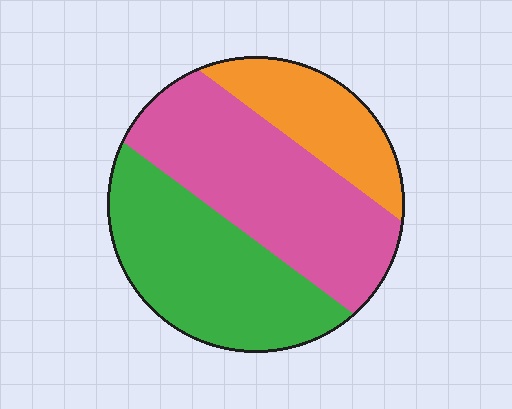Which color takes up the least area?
Orange, at roughly 20%.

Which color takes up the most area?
Pink, at roughly 45%.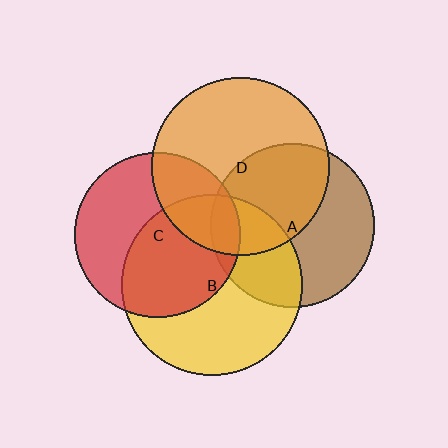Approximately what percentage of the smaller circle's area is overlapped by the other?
Approximately 20%.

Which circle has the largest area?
Circle B (yellow).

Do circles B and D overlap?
Yes.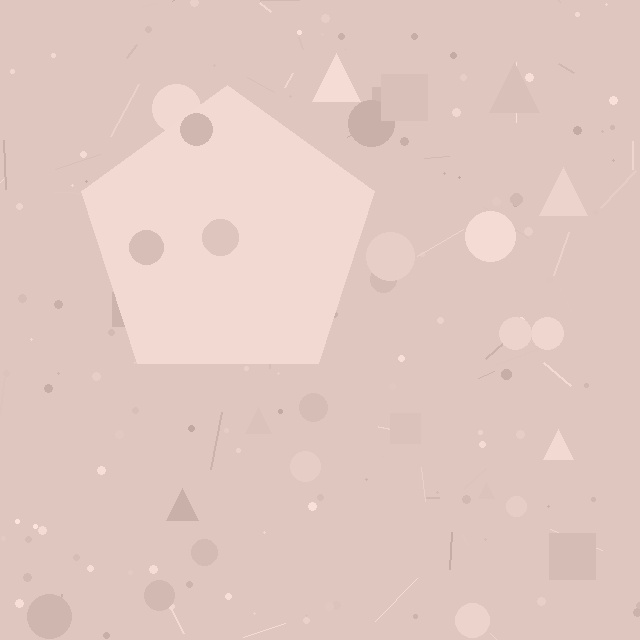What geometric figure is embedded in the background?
A pentagon is embedded in the background.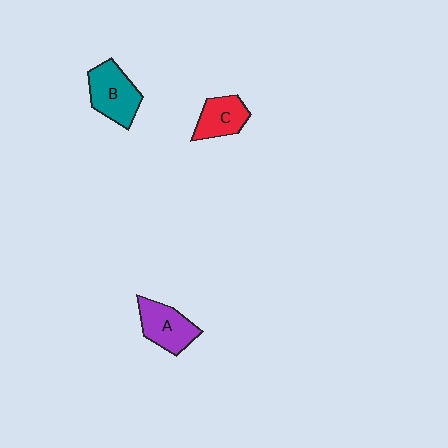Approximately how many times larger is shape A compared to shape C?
Approximately 1.2 times.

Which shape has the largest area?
Shape B (teal).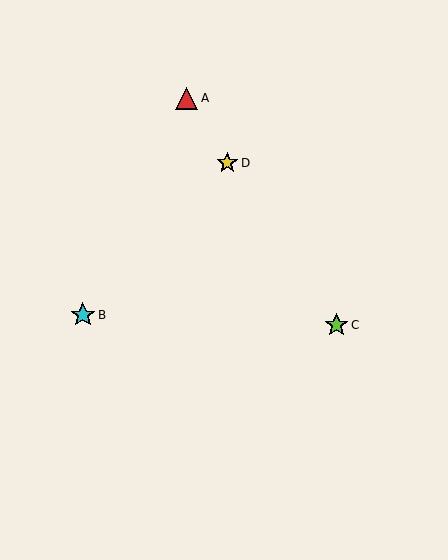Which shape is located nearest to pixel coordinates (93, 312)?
The cyan star (labeled B) at (83, 315) is nearest to that location.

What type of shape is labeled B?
Shape B is a cyan star.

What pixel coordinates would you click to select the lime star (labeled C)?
Click at (336, 325) to select the lime star C.